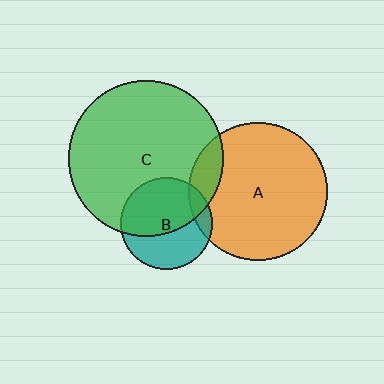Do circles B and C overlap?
Yes.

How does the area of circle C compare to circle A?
Approximately 1.3 times.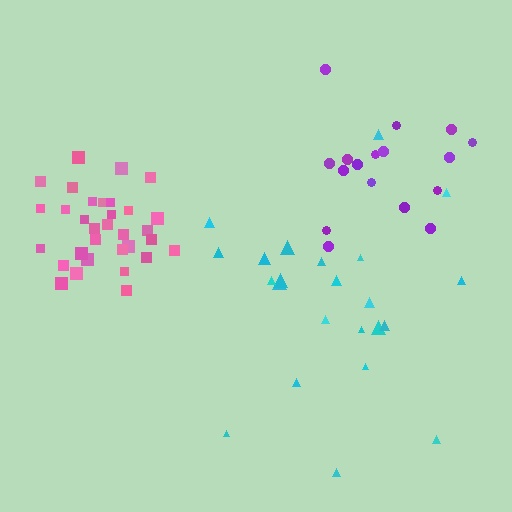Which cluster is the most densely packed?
Pink.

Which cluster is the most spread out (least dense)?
Purple.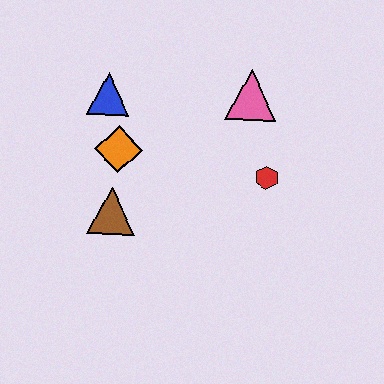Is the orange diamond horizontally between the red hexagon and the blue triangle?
Yes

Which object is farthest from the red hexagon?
The blue triangle is farthest from the red hexagon.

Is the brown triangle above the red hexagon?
No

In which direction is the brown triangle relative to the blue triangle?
The brown triangle is below the blue triangle.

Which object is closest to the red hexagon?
The pink triangle is closest to the red hexagon.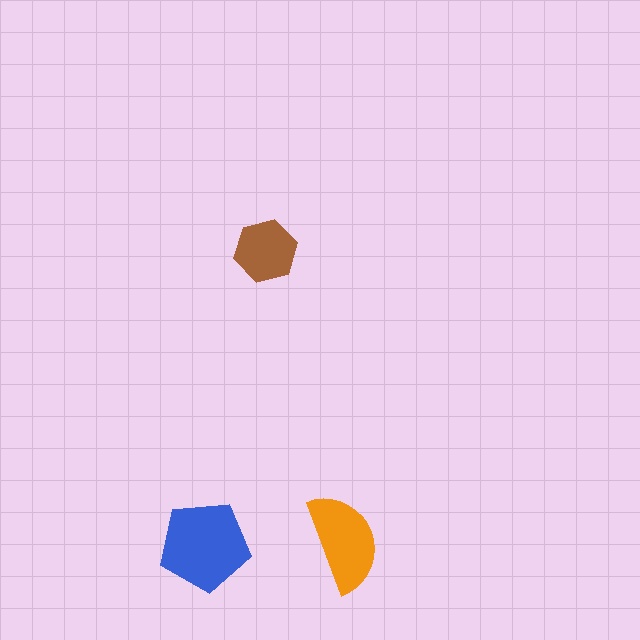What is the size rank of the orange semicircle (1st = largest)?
2nd.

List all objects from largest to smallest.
The blue pentagon, the orange semicircle, the brown hexagon.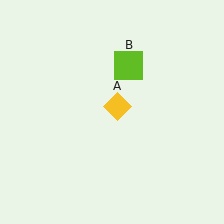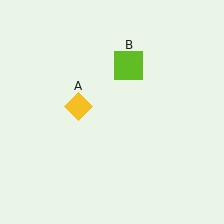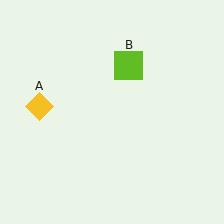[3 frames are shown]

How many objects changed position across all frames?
1 object changed position: yellow diamond (object A).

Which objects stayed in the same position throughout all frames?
Lime square (object B) remained stationary.